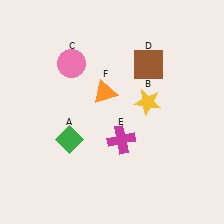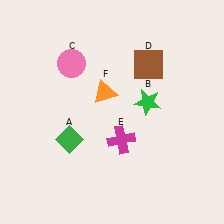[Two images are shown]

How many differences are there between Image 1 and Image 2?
There is 1 difference between the two images.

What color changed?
The star (B) changed from yellow in Image 1 to green in Image 2.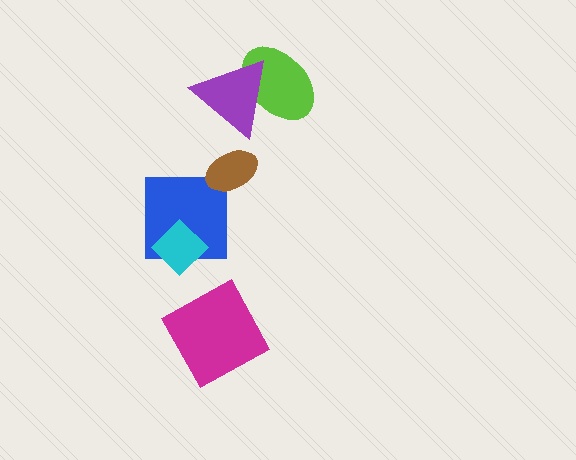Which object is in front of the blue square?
The cyan diamond is in front of the blue square.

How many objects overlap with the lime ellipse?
1 object overlaps with the lime ellipse.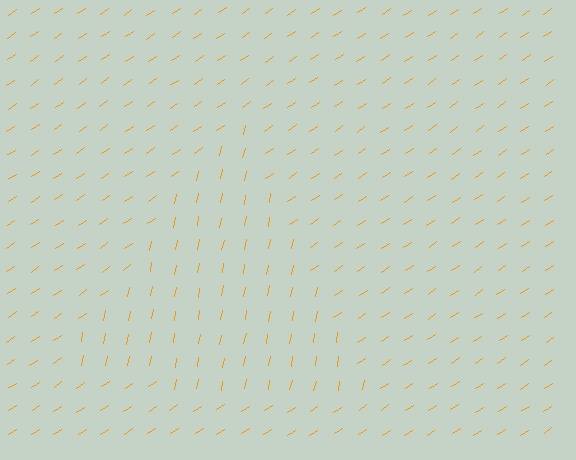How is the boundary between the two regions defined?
The boundary is defined purely by a change in line orientation (approximately 45 degrees difference). All lines are the same color and thickness.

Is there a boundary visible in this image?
Yes, there is a texture boundary formed by a change in line orientation.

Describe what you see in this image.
The image is filled with small orange line segments. A triangle region in the image has lines oriented differently from the surrounding lines, creating a visible texture boundary.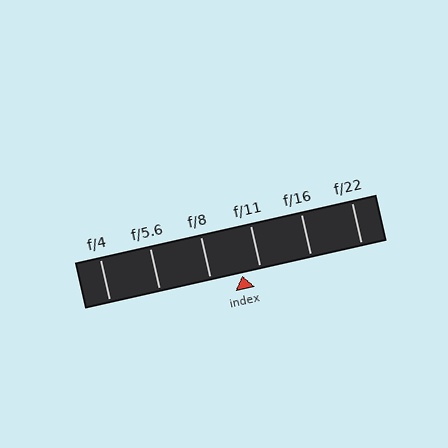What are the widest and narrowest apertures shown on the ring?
The widest aperture shown is f/4 and the narrowest is f/22.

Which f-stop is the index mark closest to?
The index mark is closest to f/11.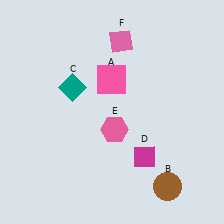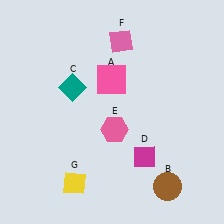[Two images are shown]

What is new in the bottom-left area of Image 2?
A yellow diamond (G) was added in the bottom-left area of Image 2.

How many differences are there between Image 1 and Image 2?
There is 1 difference between the two images.